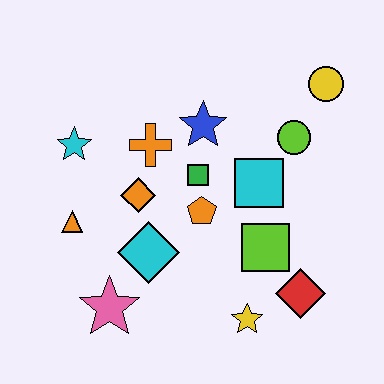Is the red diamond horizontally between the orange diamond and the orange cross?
No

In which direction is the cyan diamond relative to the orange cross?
The cyan diamond is below the orange cross.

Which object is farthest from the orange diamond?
The yellow circle is farthest from the orange diamond.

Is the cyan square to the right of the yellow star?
Yes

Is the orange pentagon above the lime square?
Yes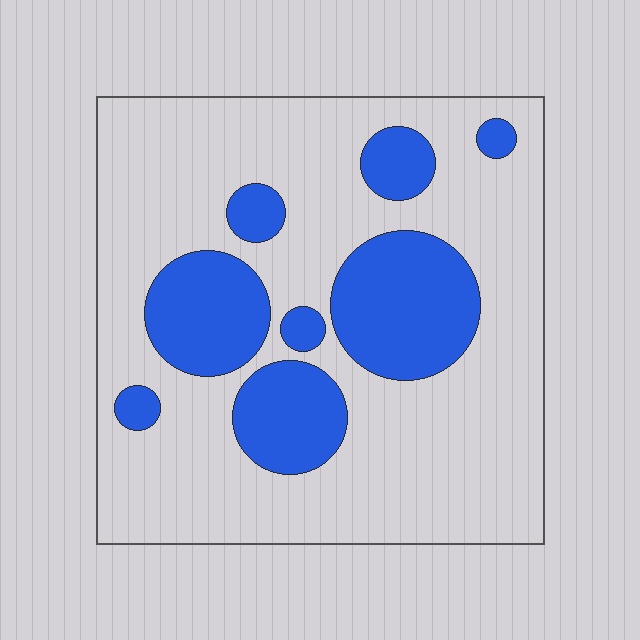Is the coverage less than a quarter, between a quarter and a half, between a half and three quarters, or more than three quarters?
Between a quarter and a half.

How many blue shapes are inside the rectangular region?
8.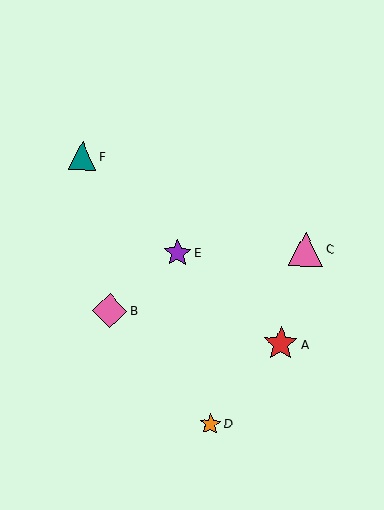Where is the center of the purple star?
The center of the purple star is at (178, 253).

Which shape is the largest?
The pink diamond (labeled B) is the largest.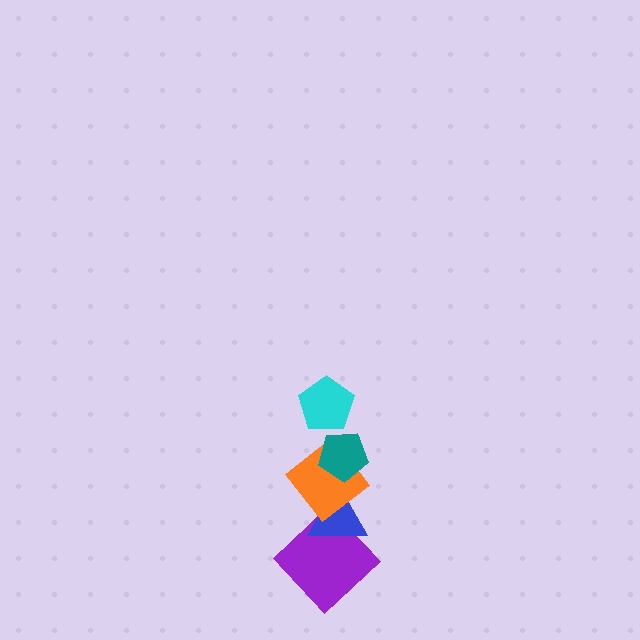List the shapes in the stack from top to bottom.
From top to bottom: the cyan pentagon, the teal pentagon, the orange diamond, the blue triangle, the purple diamond.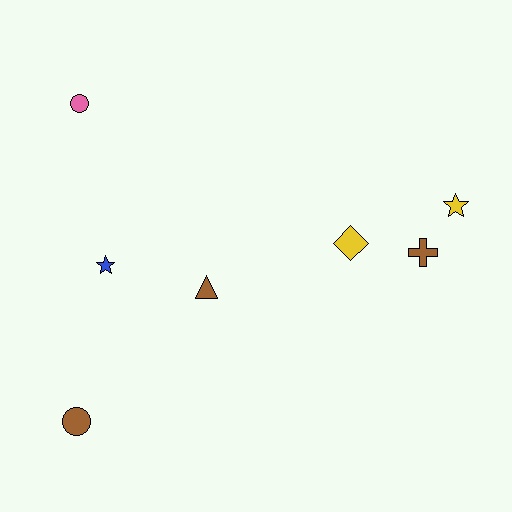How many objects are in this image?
There are 7 objects.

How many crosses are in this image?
There is 1 cross.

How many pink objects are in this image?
There is 1 pink object.